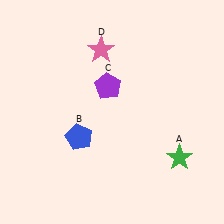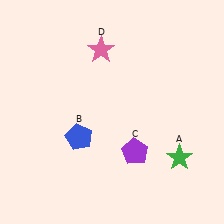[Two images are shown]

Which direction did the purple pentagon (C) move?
The purple pentagon (C) moved down.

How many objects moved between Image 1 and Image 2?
1 object moved between the two images.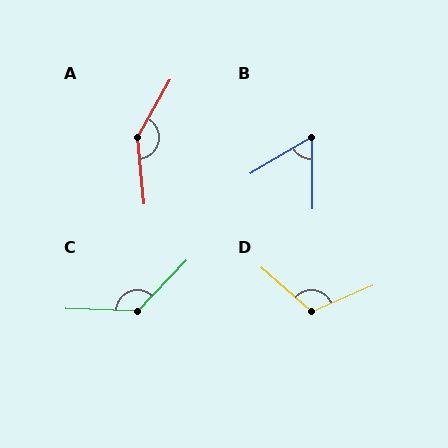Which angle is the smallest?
B, at approximately 60 degrees.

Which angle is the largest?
A, at approximately 145 degrees.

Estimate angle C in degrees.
Approximately 133 degrees.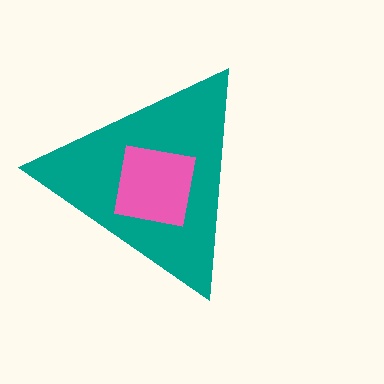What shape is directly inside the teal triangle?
The pink square.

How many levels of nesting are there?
2.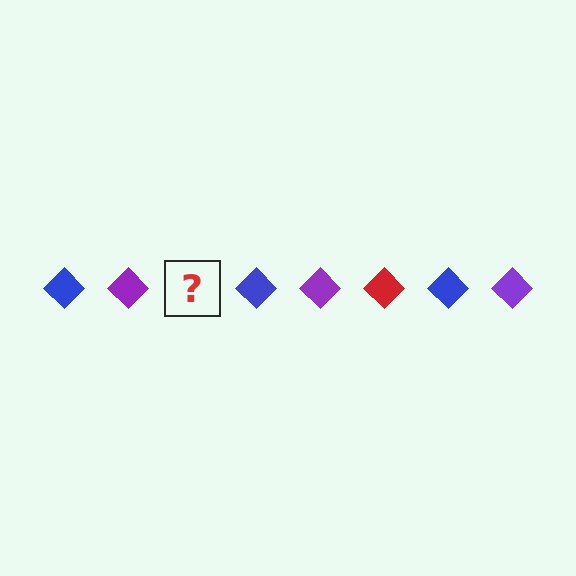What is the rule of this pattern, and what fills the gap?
The rule is that the pattern cycles through blue, purple, red diamonds. The gap should be filled with a red diamond.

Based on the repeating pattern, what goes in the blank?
The blank should be a red diamond.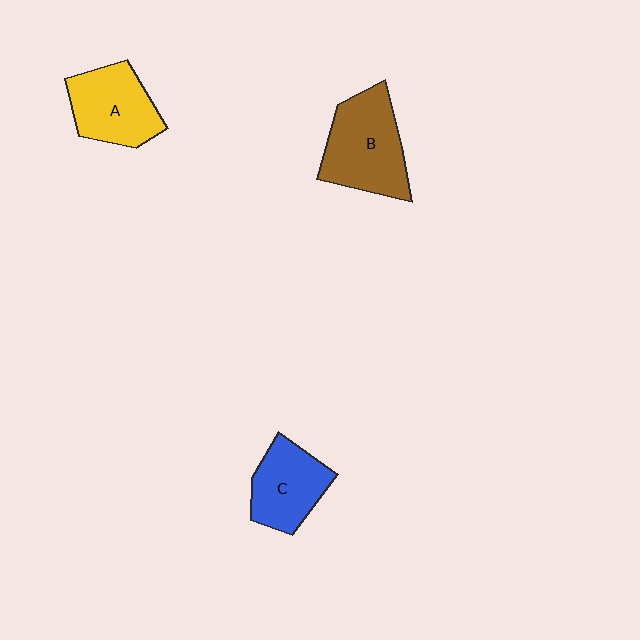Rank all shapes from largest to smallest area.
From largest to smallest: B (brown), A (yellow), C (blue).